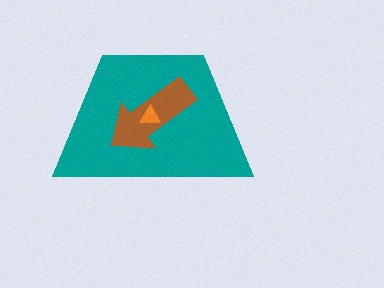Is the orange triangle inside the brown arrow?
Yes.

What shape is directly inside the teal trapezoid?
The brown arrow.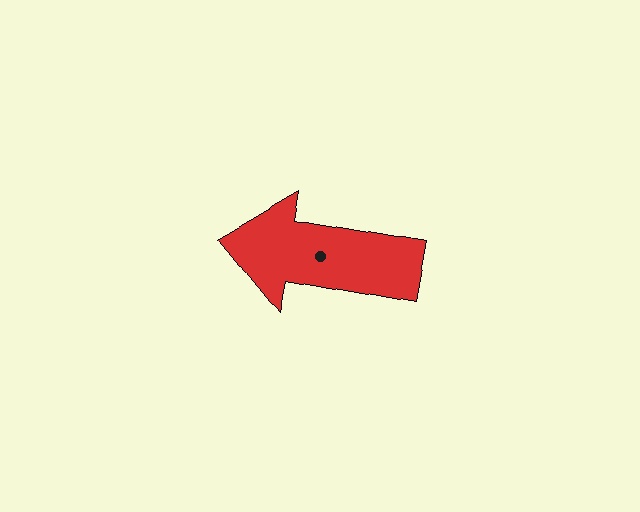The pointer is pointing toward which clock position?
Roughly 9 o'clock.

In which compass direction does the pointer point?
West.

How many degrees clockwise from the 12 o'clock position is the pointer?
Approximately 280 degrees.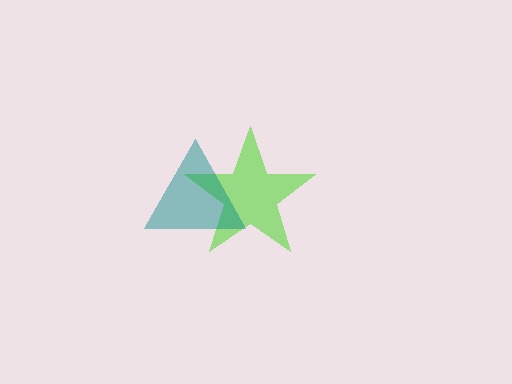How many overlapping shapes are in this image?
There are 2 overlapping shapes in the image.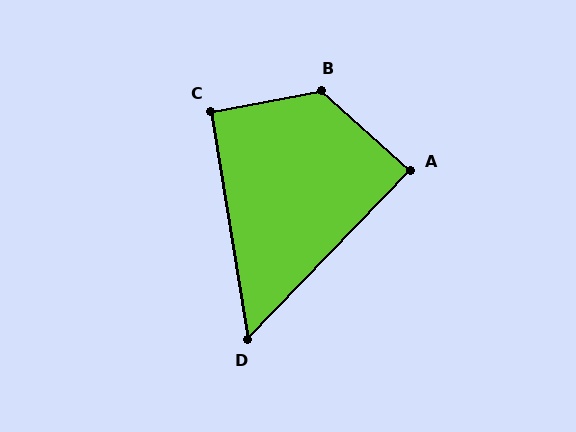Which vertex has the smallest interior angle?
D, at approximately 53 degrees.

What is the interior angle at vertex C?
Approximately 92 degrees (approximately right).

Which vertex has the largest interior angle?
B, at approximately 127 degrees.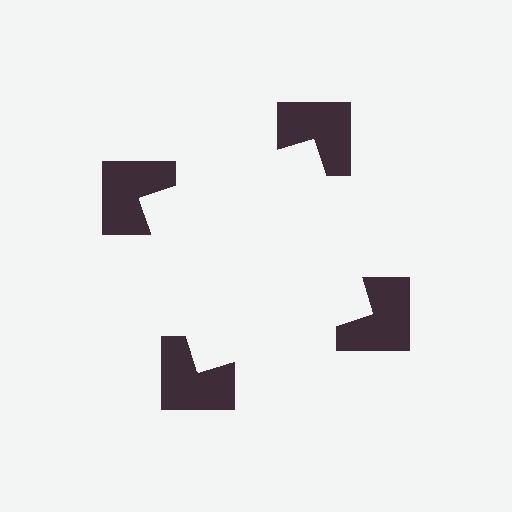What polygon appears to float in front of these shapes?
An illusory square — its edges are inferred from the aligned wedge cuts in the notched squares, not physically drawn.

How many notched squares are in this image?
There are 4 — one at each vertex of the illusory square.